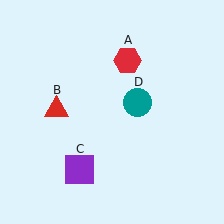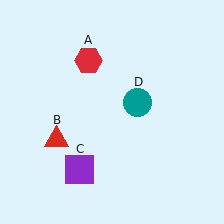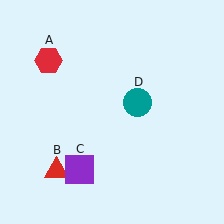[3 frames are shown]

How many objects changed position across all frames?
2 objects changed position: red hexagon (object A), red triangle (object B).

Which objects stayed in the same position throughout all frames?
Purple square (object C) and teal circle (object D) remained stationary.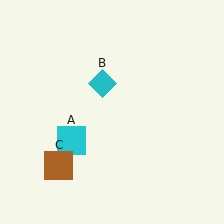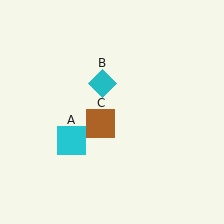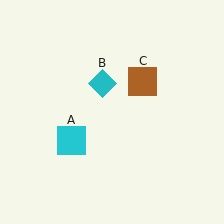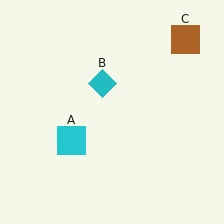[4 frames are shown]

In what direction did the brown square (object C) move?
The brown square (object C) moved up and to the right.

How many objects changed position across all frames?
1 object changed position: brown square (object C).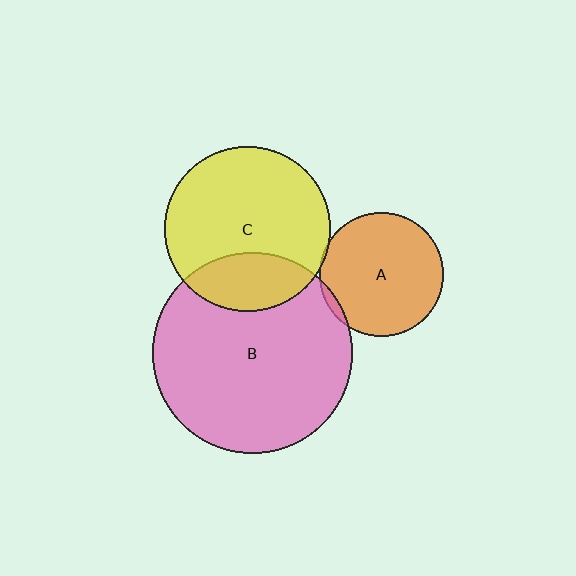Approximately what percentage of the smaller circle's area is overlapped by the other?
Approximately 5%.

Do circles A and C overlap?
Yes.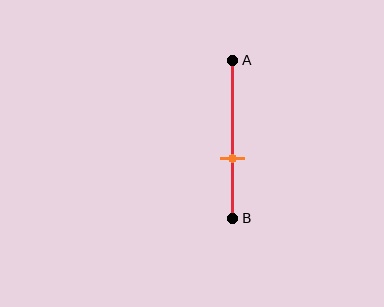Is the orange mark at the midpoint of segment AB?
No, the mark is at about 60% from A, not at the 50% midpoint.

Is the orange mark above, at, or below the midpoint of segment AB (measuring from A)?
The orange mark is below the midpoint of segment AB.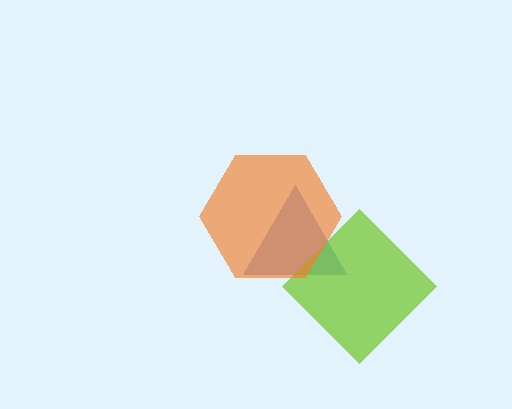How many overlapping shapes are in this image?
There are 3 overlapping shapes in the image.